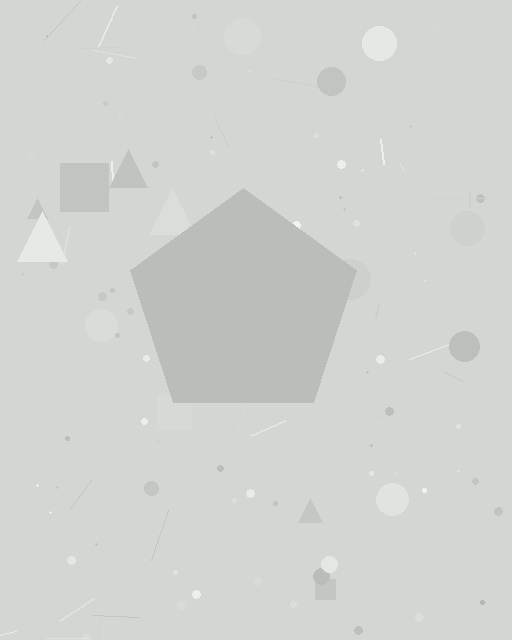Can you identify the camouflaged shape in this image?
The camouflaged shape is a pentagon.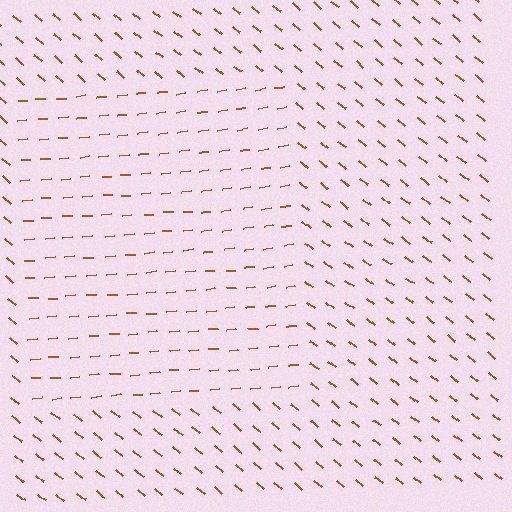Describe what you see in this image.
The image is filled with small brown line segments. A rectangle region in the image has lines oriented differently from the surrounding lines, creating a visible texture boundary.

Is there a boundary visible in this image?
Yes, there is a texture boundary formed by a change in line orientation.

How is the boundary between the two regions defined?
The boundary is defined purely by a change in line orientation (approximately 45 degrees difference). All lines are the same color and thickness.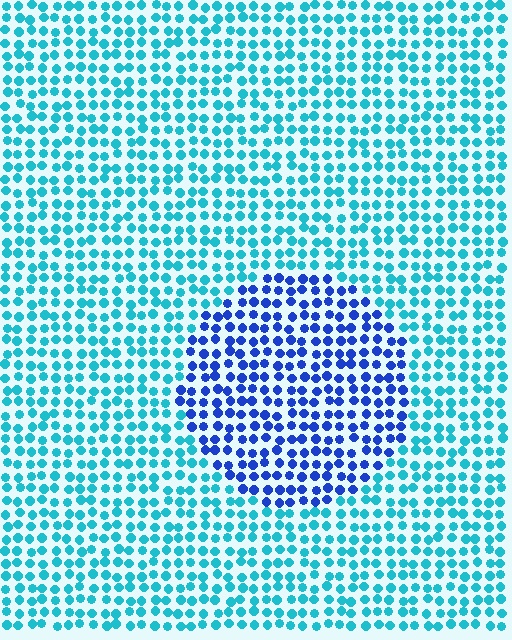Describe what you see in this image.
The image is filled with small cyan elements in a uniform arrangement. A circle-shaped region is visible where the elements are tinted to a slightly different hue, forming a subtle color boundary.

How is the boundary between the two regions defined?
The boundary is defined purely by a slight shift in hue (about 44 degrees). Spacing, size, and orientation are identical on both sides.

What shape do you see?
I see a circle.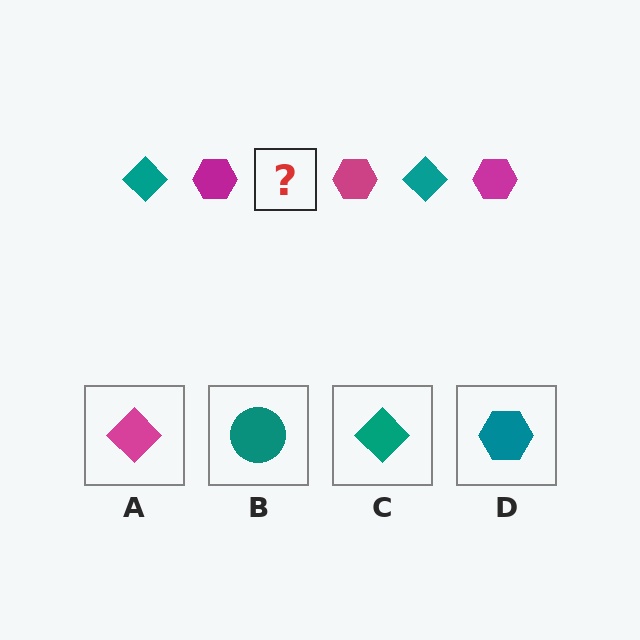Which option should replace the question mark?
Option C.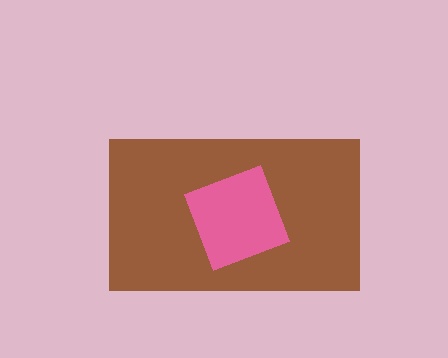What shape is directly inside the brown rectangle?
The pink diamond.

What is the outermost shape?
The brown rectangle.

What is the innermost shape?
The pink diamond.